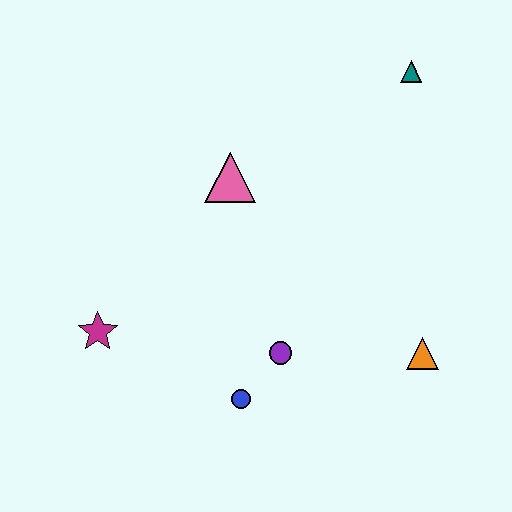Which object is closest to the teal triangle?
The pink triangle is closest to the teal triangle.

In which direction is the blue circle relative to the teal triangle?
The blue circle is below the teal triangle.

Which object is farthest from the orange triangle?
The magenta star is farthest from the orange triangle.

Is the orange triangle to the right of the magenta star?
Yes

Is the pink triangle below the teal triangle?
Yes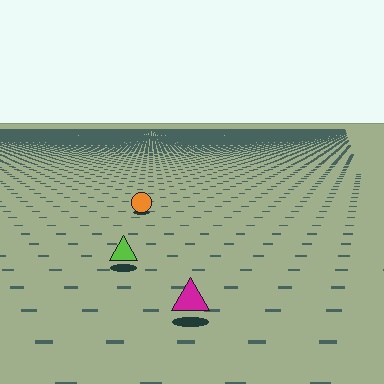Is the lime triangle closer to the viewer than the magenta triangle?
No. The magenta triangle is closer — you can tell from the texture gradient: the ground texture is coarser near it.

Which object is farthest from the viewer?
The orange circle is farthest from the viewer. It appears smaller and the ground texture around it is denser.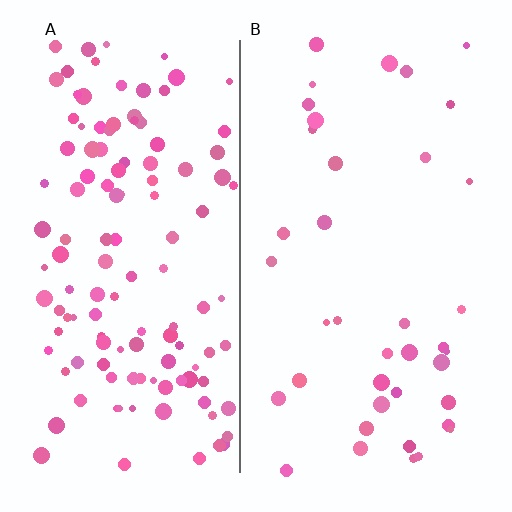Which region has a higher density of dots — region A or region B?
A (the left).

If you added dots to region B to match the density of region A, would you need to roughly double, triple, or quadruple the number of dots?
Approximately triple.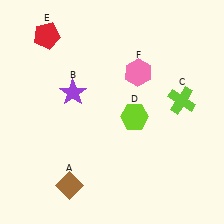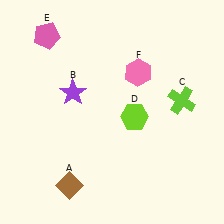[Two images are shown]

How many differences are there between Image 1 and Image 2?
There is 1 difference between the two images.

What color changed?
The pentagon (E) changed from red in Image 1 to pink in Image 2.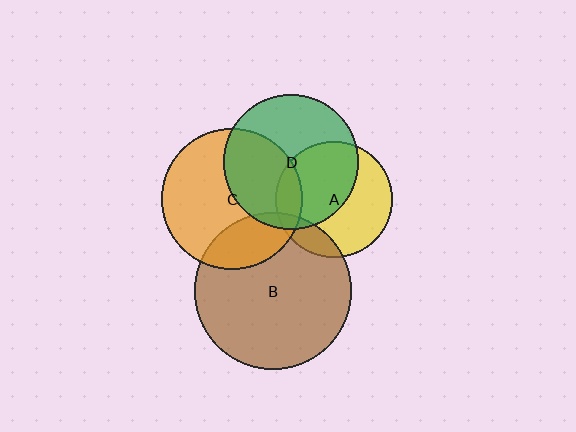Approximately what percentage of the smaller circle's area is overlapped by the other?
Approximately 5%.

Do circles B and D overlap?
Yes.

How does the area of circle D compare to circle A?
Approximately 1.4 times.